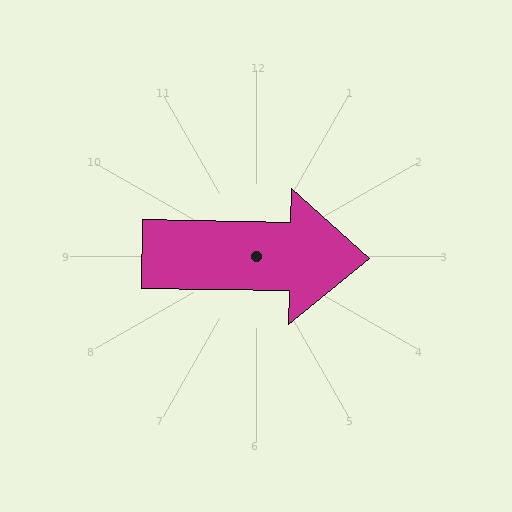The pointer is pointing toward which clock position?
Roughly 3 o'clock.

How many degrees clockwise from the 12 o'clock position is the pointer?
Approximately 91 degrees.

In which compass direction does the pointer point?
East.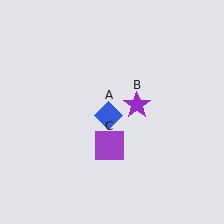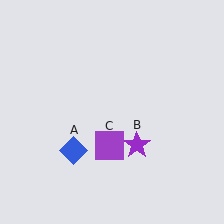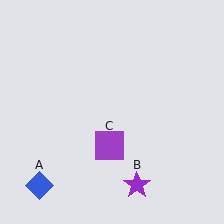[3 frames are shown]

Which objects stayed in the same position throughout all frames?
Purple square (object C) remained stationary.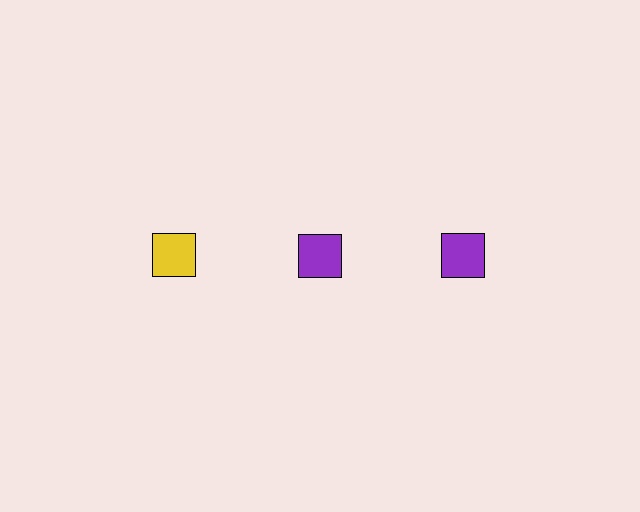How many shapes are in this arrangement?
There are 3 shapes arranged in a grid pattern.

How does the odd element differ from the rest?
It has a different color: yellow instead of purple.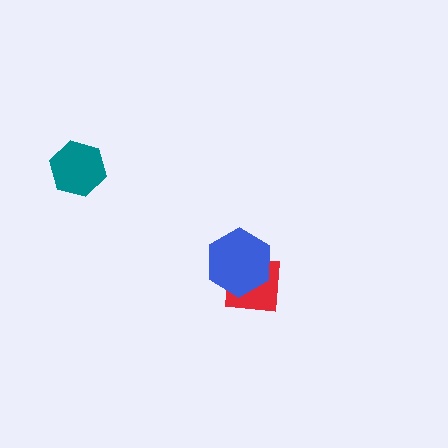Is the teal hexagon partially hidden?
No, no other shape covers it.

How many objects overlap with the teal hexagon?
0 objects overlap with the teal hexagon.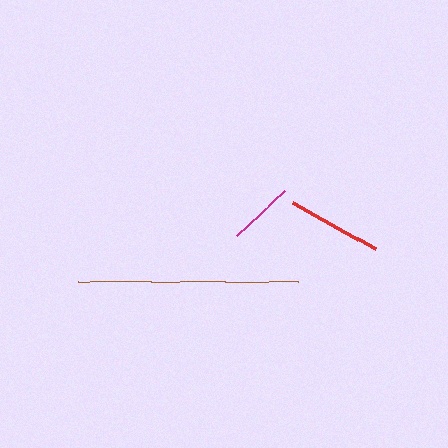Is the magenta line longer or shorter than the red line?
The red line is longer than the magenta line.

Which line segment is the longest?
The brown line is the longest at approximately 220 pixels.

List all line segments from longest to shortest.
From longest to shortest: brown, red, magenta.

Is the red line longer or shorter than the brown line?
The brown line is longer than the red line.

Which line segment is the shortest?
The magenta line is the shortest at approximately 64 pixels.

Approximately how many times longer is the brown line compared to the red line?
The brown line is approximately 2.3 times the length of the red line.